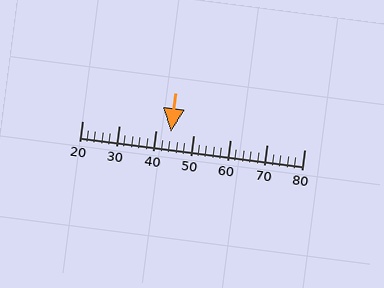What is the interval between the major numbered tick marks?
The major tick marks are spaced 10 units apart.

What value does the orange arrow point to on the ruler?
The orange arrow points to approximately 44.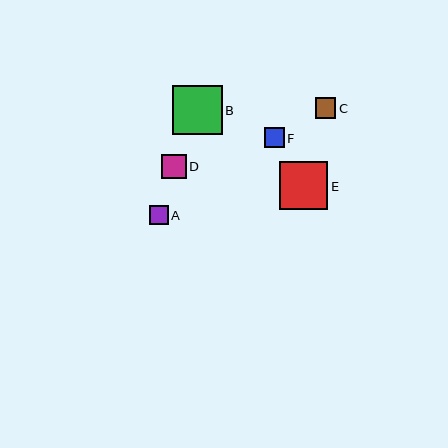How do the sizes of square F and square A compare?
Square F and square A are approximately the same size.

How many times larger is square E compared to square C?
Square E is approximately 2.4 times the size of square C.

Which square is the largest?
Square B is the largest with a size of approximately 49 pixels.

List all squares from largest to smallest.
From largest to smallest: B, E, D, C, F, A.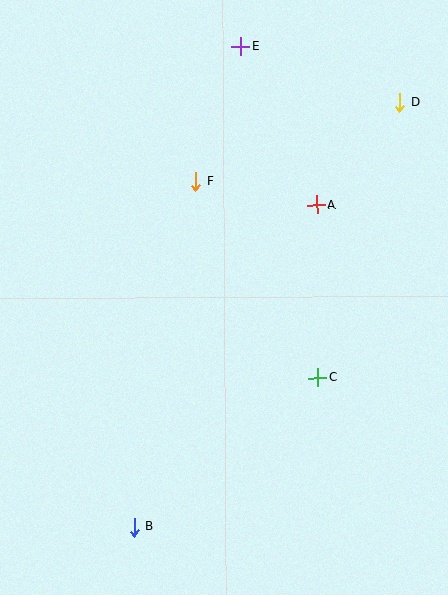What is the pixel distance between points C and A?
The distance between C and A is 172 pixels.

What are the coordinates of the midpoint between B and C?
The midpoint between B and C is at (227, 452).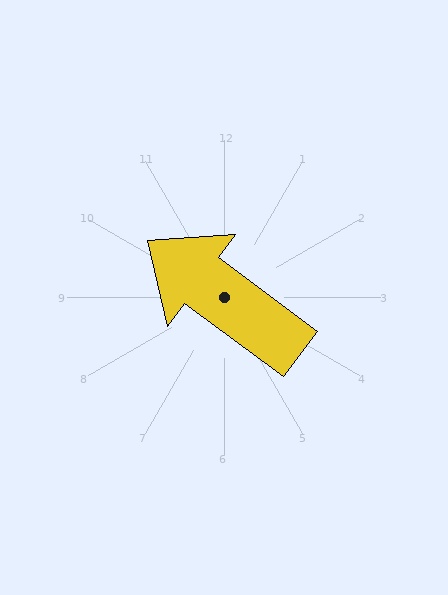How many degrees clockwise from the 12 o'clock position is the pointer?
Approximately 307 degrees.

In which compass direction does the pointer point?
Northwest.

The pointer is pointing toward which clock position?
Roughly 10 o'clock.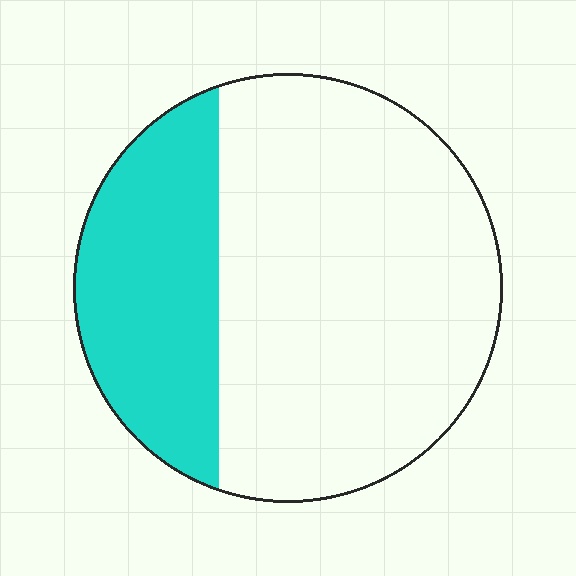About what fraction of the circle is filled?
About one third (1/3).